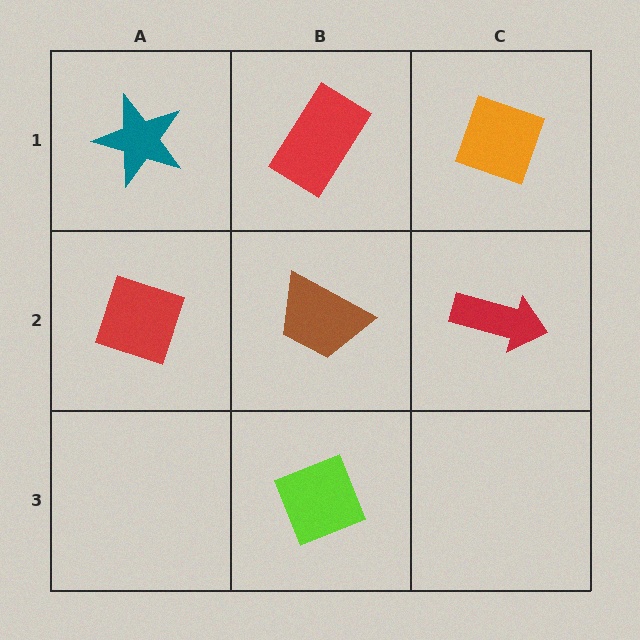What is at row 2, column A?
A red diamond.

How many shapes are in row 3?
1 shape.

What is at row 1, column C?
An orange diamond.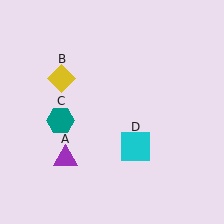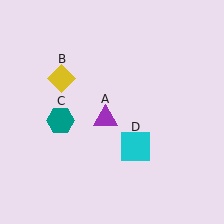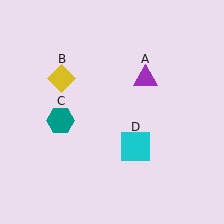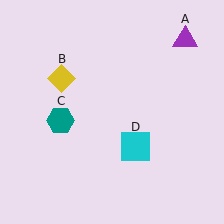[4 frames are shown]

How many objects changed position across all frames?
1 object changed position: purple triangle (object A).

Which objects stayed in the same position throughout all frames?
Yellow diamond (object B) and teal hexagon (object C) and cyan square (object D) remained stationary.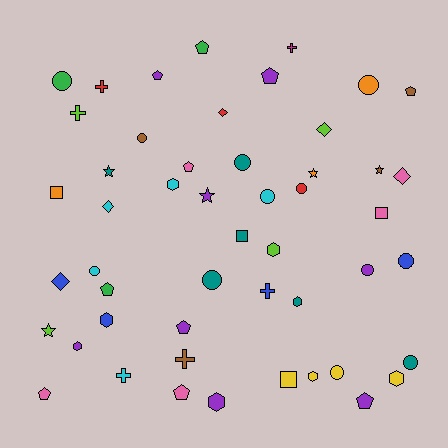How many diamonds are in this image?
There are 5 diamonds.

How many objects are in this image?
There are 50 objects.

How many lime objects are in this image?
There are 4 lime objects.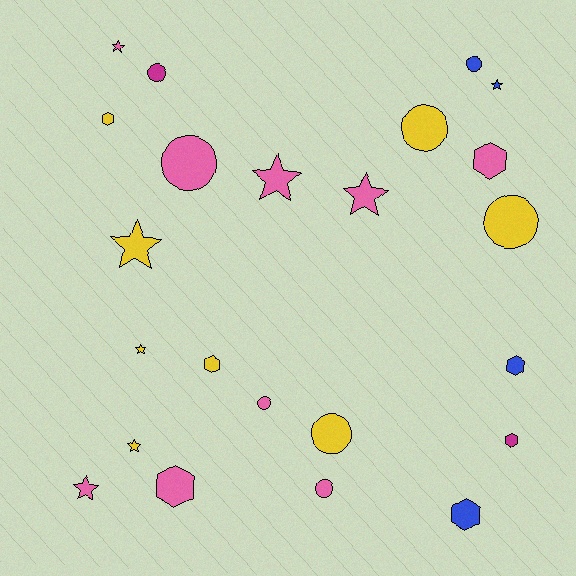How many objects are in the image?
There are 23 objects.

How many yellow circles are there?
There are 3 yellow circles.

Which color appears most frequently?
Pink, with 9 objects.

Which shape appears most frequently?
Circle, with 8 objects.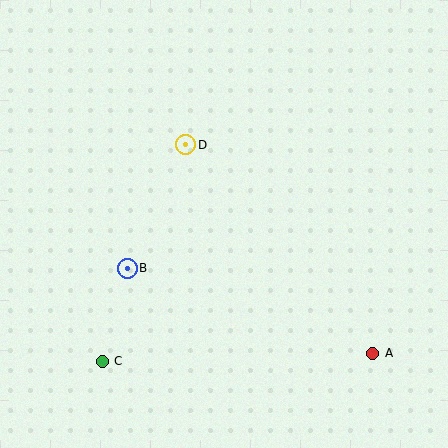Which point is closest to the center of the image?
Point D at (186, 145) is closest to the center.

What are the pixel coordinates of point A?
Point A is at (373, 353).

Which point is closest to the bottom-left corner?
Point C is closest to the bottom-left corner.